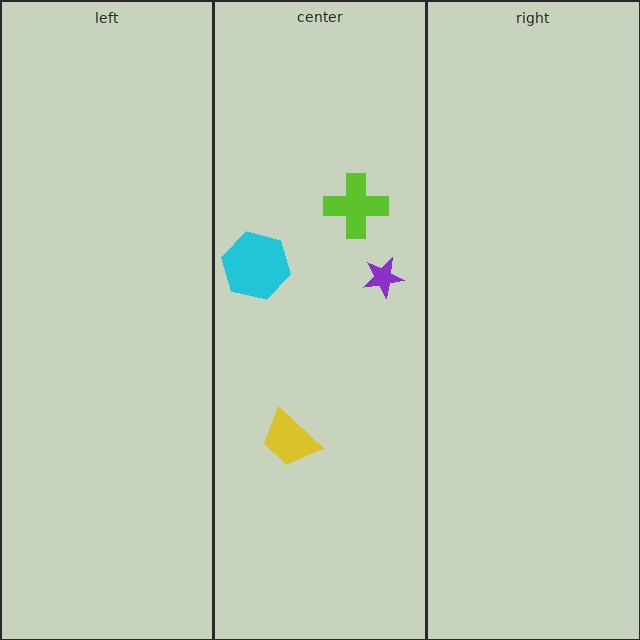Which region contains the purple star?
The center region.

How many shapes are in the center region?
4.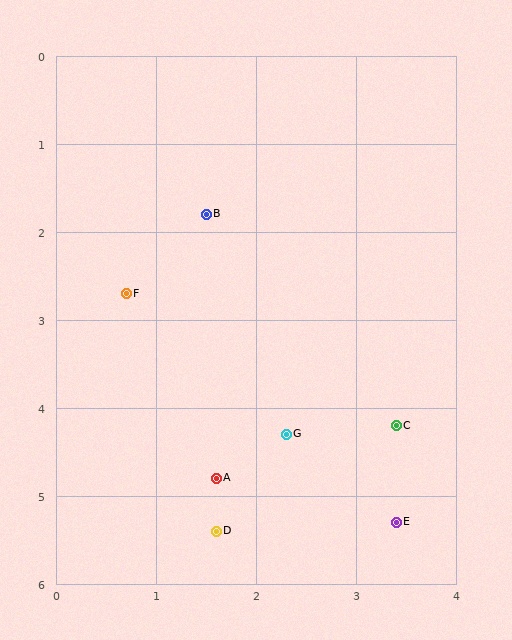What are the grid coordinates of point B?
Point B is at approximately (1.5, 1.8).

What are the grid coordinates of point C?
Point C is at approximately (3.4, 4.2).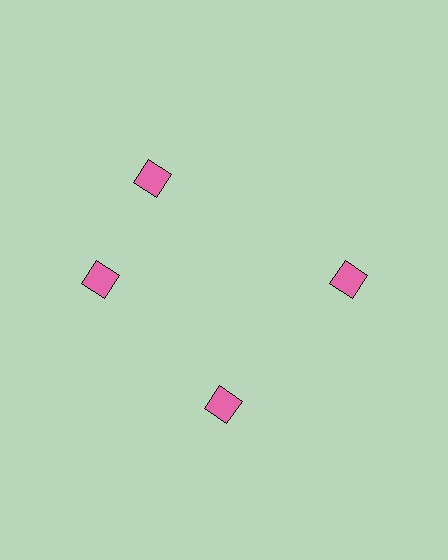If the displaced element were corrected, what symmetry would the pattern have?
It would have 4-fold rotational symmetry — the pattern would map onto itself every 90 degrees.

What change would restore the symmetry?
The symmetry would be restored by rotating it back into even spacing with its neighbors so that all 4 diamonds sit at equal angles and equal distance from the center.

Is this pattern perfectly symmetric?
No. The 4 pink diamonds are arranged in a ring, but one element near the 12 o'clock position is rotated out of alignment along the ring, breaking the 4-fold rotational symmetry.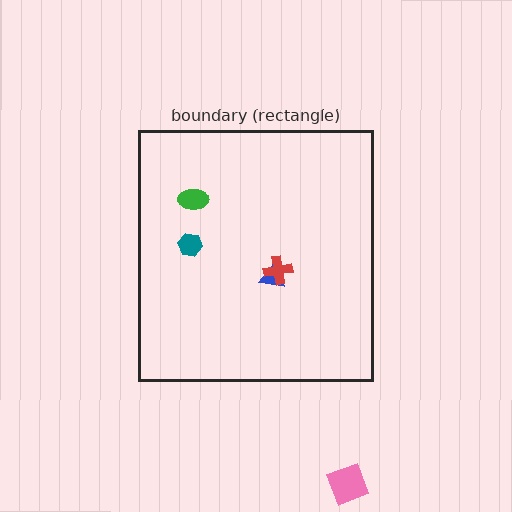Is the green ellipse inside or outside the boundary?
Inside.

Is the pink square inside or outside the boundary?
Outside.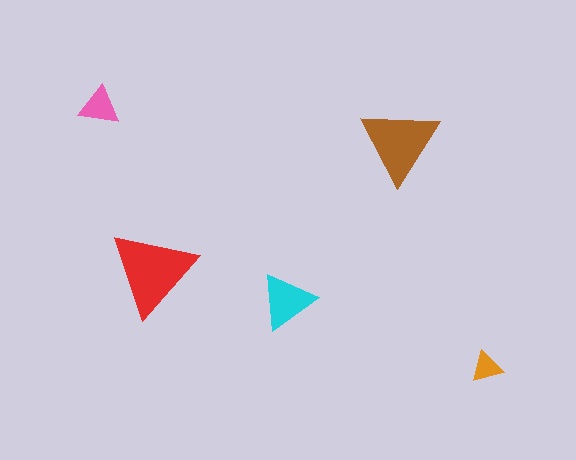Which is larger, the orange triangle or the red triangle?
The red one.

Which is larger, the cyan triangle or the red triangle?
The red one.